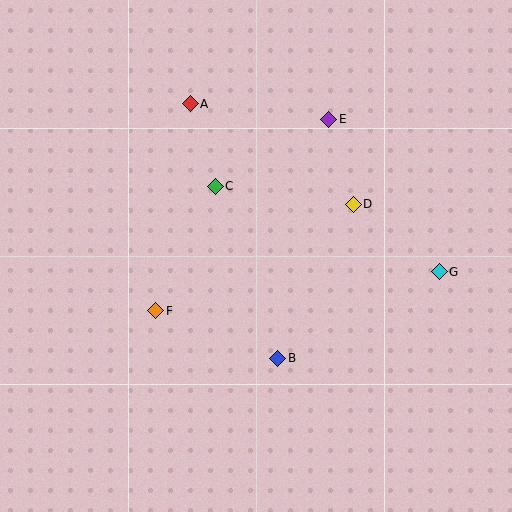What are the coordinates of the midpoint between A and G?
The midpoint between A and G is at (315, 188).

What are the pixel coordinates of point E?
Point E is at (329, 119).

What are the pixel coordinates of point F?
Point F is at (156, 311).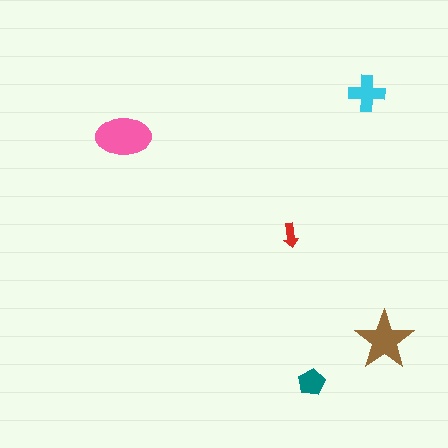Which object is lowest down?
The teal pentagon is bottommost.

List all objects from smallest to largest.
The red arrow, the teal pentagon, the cyan cross, the brown star, the pink ellipse.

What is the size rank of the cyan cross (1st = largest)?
3rd.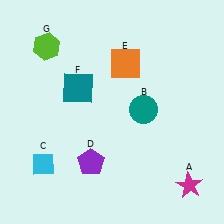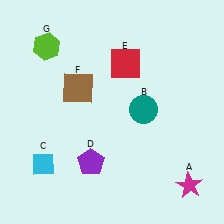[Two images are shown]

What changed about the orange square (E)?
In Image 1, E is orange. In Image 2, it changed to red.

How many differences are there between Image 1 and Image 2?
There are 2 differences between the two images.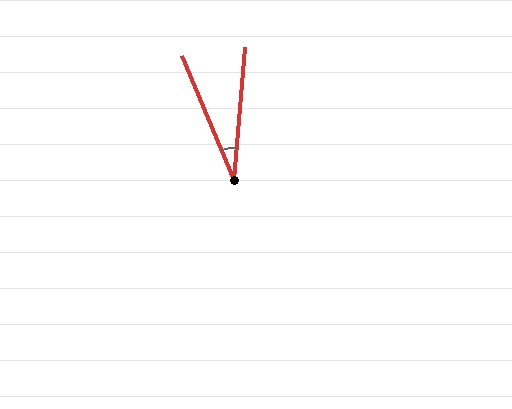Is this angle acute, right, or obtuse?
It is acute.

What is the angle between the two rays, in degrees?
Approximately 28 degrees.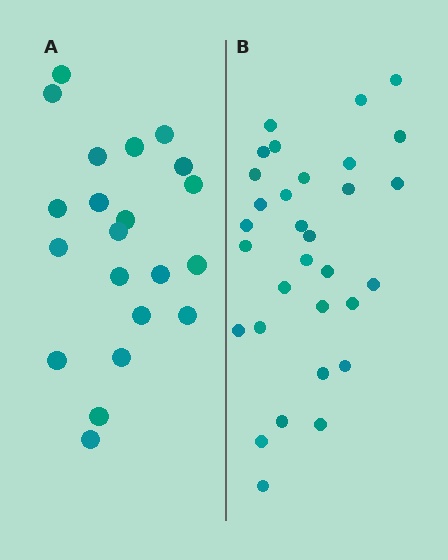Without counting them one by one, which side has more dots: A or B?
Region B (the right region) has more dots.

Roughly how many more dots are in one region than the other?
Region B has roughly 10 or so more dots than region A.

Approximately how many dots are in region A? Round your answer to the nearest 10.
About 20 dots. (The exact count is 21, which rounds to 20.)